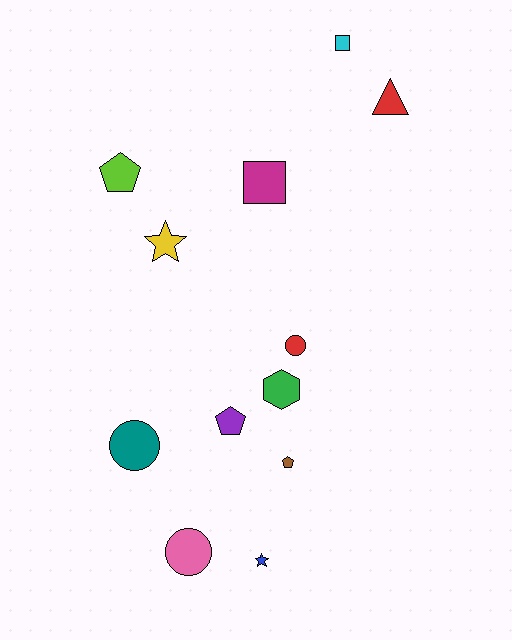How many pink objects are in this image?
There is 1 pink object.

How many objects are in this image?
There are 12 objects.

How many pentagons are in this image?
There are 3 pentagons.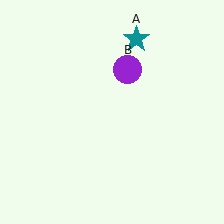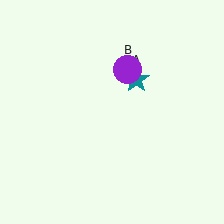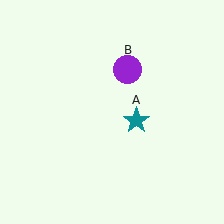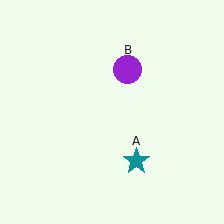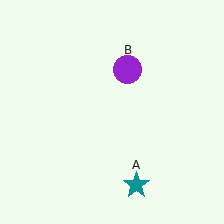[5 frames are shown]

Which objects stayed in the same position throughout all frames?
Purple circle (object B) remained stationary.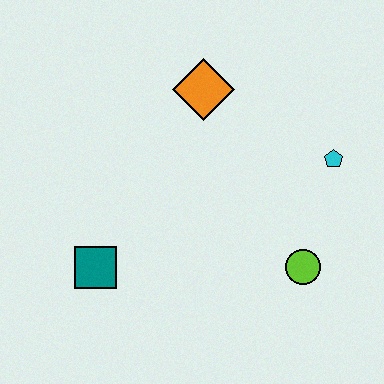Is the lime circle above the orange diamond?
No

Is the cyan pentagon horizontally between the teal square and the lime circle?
No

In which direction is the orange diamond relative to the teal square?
The orange diamond is above the teal square.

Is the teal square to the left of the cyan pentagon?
Yes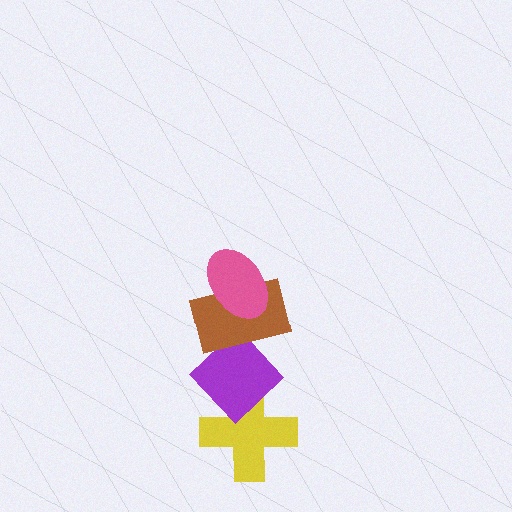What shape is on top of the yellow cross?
The purple diamond is on top of the yellow cross.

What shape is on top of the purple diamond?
The brown rectangle is on top of the purple diamond.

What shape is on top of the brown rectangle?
The pink ellipse is on top of the brown rectangle.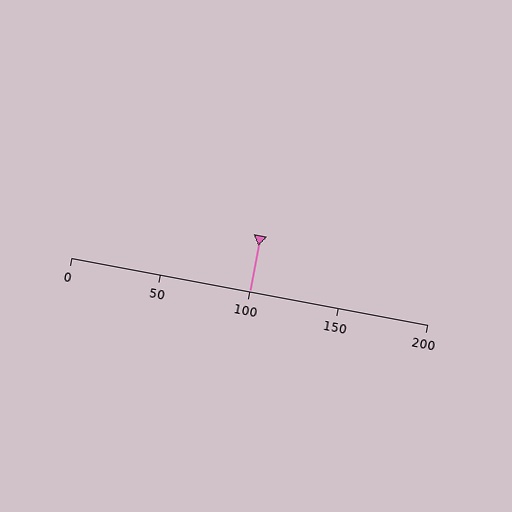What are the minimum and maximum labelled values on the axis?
The axis runs from 0 to 200.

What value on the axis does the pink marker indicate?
The marker indicates approximately 100.